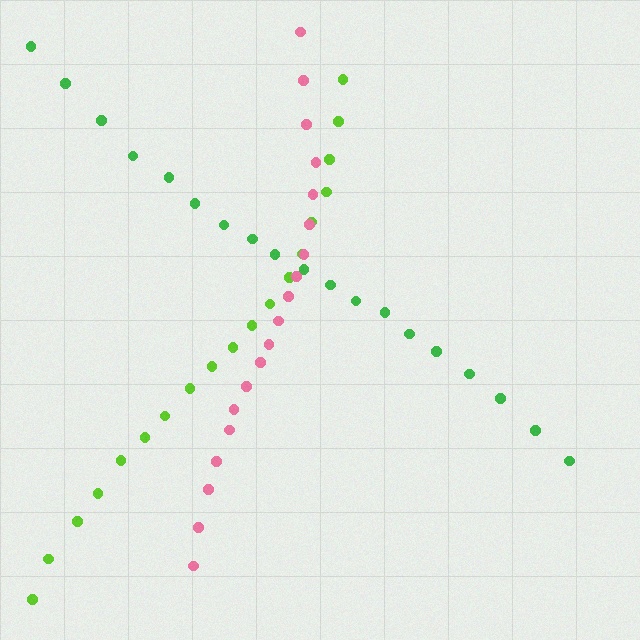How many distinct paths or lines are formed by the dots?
There are 3 distinct paths.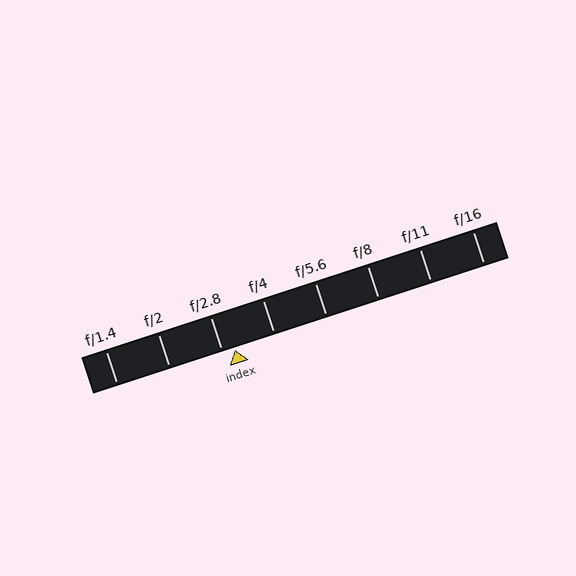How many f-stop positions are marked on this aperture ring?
There are 8 f-stop positions marked.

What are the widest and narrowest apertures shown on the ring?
The widest aperture shown is f/1.4 and the narrowest is f/16.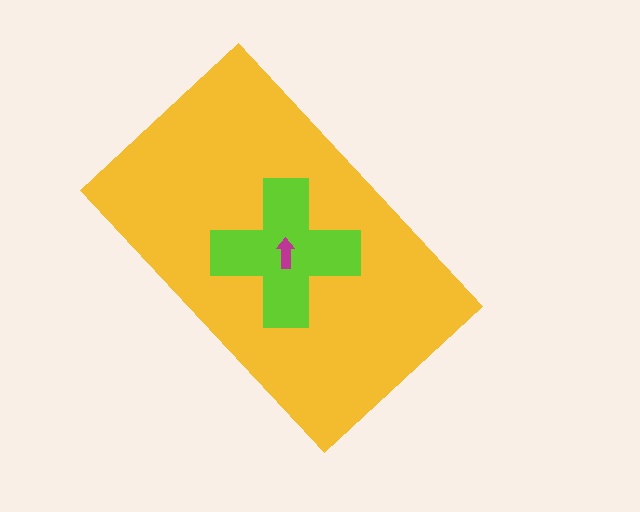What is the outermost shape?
The yellow rectangle.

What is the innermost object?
The magenta arrow.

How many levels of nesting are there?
3.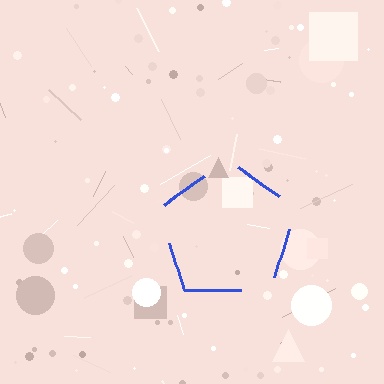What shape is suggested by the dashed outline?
The dashed outline suggests a pentagon.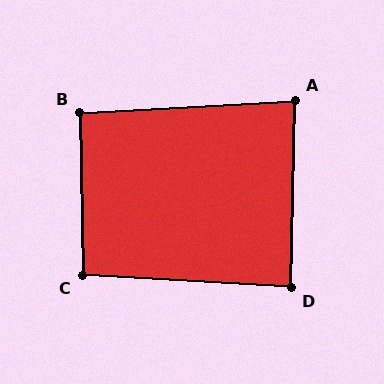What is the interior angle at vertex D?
Approximately 88 degrees (approximately right).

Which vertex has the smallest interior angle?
A, at approximately 86 degrees.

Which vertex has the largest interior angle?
C, at approximately 94 degrees.